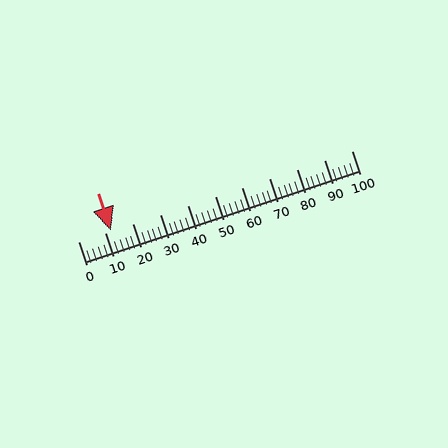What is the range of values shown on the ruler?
The ruler shows values from 0 to 100.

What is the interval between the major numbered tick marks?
The major tick marks are spaced 10 units apart.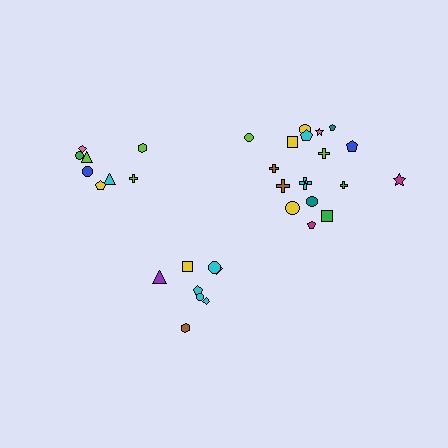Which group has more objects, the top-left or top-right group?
The top-right group.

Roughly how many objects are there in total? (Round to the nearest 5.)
Roughly 35 objects in total.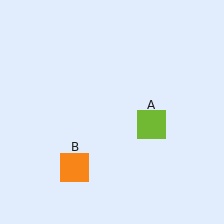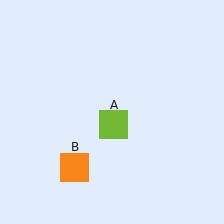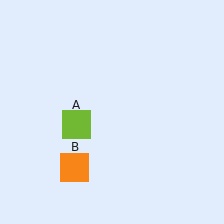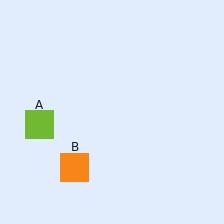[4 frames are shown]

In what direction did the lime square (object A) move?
The lime square (object A) moved left.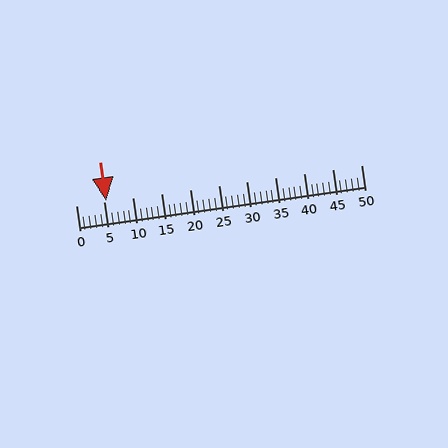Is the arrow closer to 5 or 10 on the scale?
The arrow is closer to 5.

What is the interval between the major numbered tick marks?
The major tick marks are spaced 5 units apart.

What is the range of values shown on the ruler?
The ruler shows values from 0 to 50.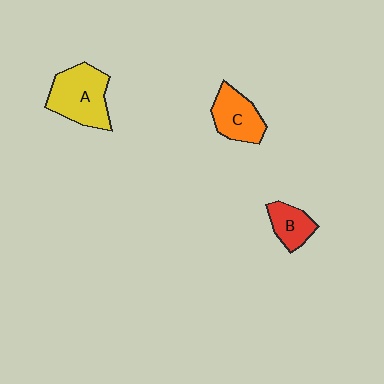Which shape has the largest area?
Shape A (yellow).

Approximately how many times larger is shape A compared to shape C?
Approximately 1.4 times.